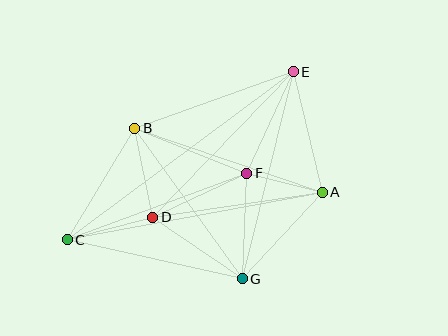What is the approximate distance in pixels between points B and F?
The distance between B and F is approximately 120 pixels.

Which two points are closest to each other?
Points A and F are closest to each other.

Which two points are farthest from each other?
Points C and E are farthest from each other.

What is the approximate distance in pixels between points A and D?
The distance between A and D is approximately 171 pixels.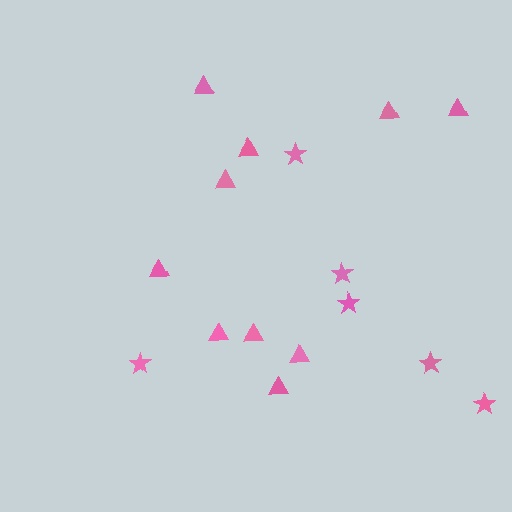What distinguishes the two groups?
There are 2 groups: one group of triangles (10) and one group of stars (6).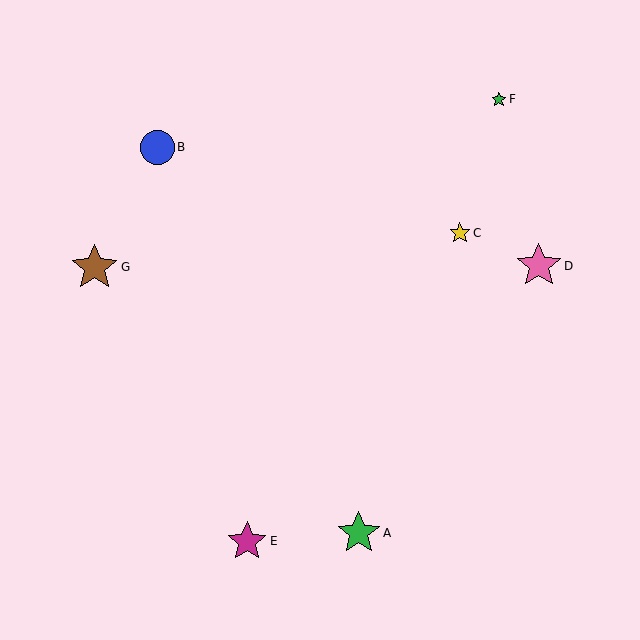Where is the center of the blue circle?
The center of the blue circle is at (157, 147).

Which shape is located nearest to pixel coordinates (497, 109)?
The green star (labeled F) at (499, 99) is nearest to that location.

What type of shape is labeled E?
Shape E is a magenta star.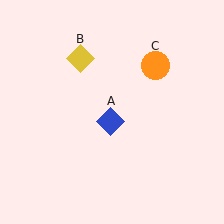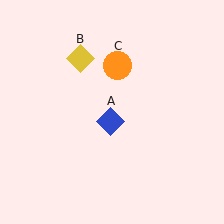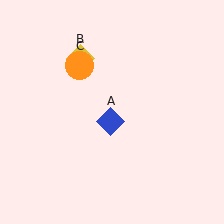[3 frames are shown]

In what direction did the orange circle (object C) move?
The orange circle (object C) moved left.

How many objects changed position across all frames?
1 object changed position: orange circle (object C).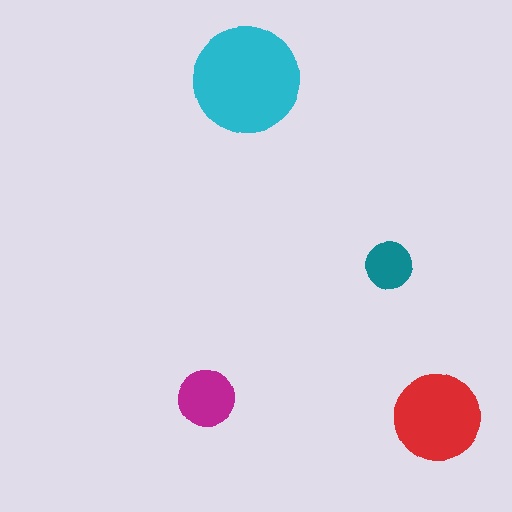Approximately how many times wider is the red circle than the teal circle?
About 2 times wider.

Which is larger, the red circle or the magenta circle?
The red one.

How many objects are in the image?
There are 4 objects in the image.